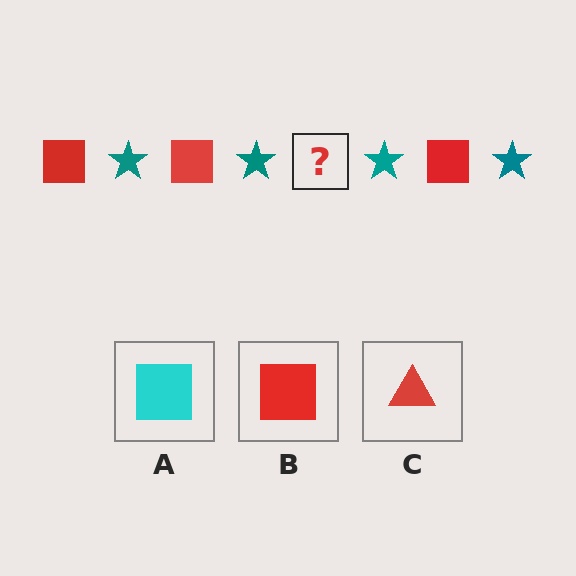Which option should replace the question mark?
Option B.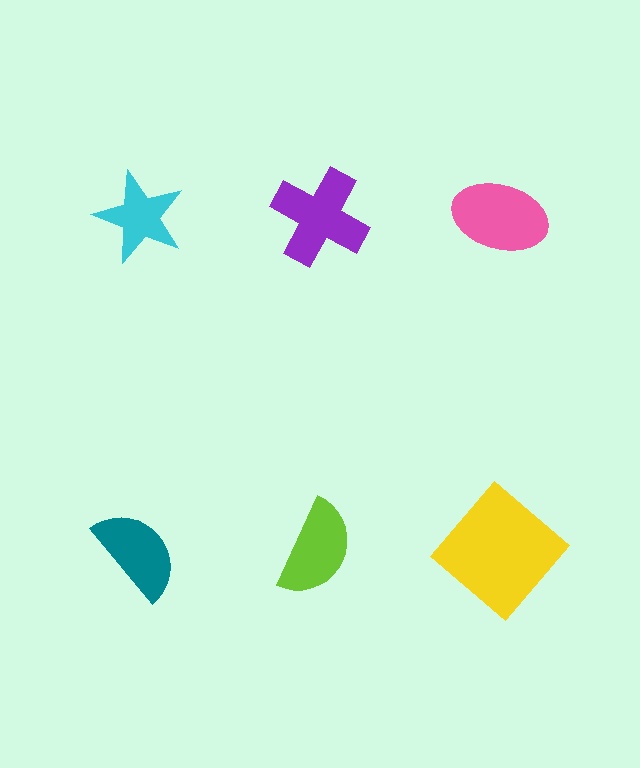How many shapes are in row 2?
3 shapes.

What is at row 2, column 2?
A lime semicircle.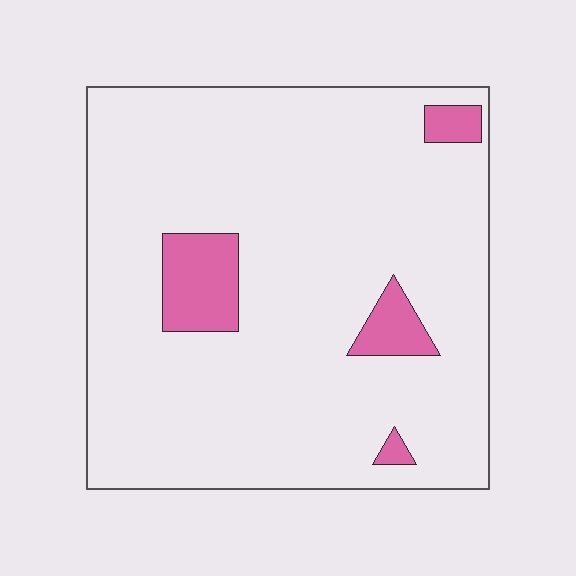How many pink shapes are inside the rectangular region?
4.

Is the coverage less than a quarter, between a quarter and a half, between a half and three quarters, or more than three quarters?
Less than a quarter.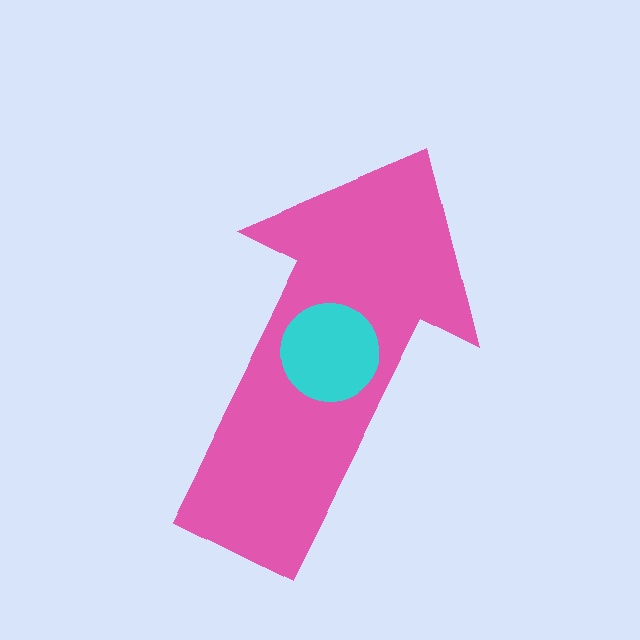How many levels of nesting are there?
2.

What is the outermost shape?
The pink arrow.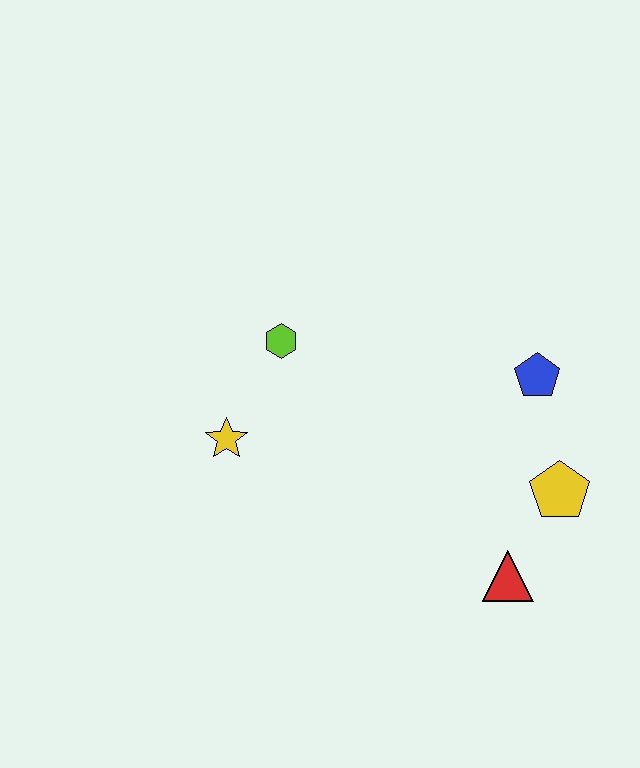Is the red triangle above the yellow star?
No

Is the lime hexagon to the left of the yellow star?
No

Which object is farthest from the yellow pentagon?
The yellow star is farthest from the yellow pentagon.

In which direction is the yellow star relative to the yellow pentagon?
The yellow star is to the left of the yellow pentagon.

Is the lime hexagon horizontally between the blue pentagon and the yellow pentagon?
No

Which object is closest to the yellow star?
The lime hexagon is closest to the yellow star.